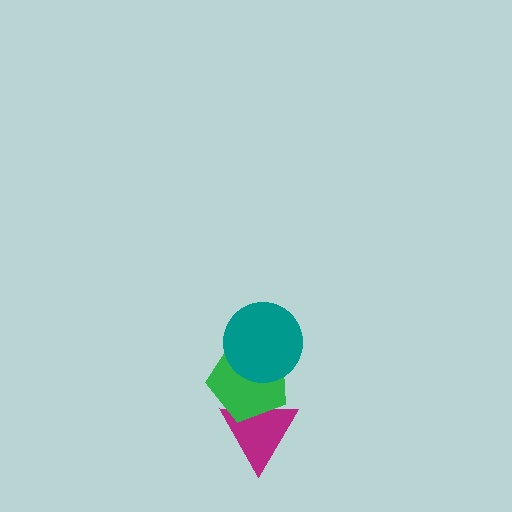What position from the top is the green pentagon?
The green pentagon is 2nd from the top.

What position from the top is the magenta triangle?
The magenta triangle is 3rd from the top.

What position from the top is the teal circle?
The teal circle is 1st from the top.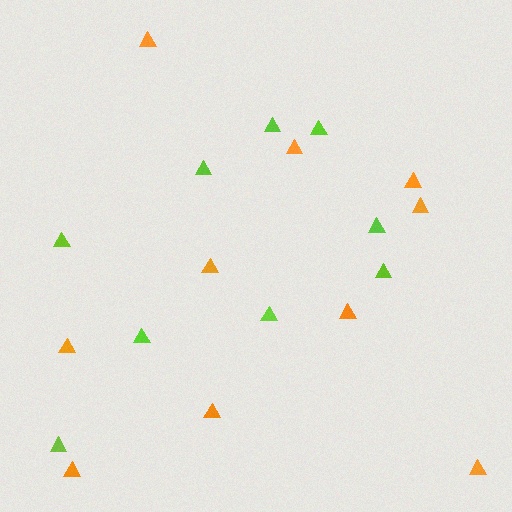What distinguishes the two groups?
There are 2 groups: one group of orange triangles (10) and one group of lime triangles (9).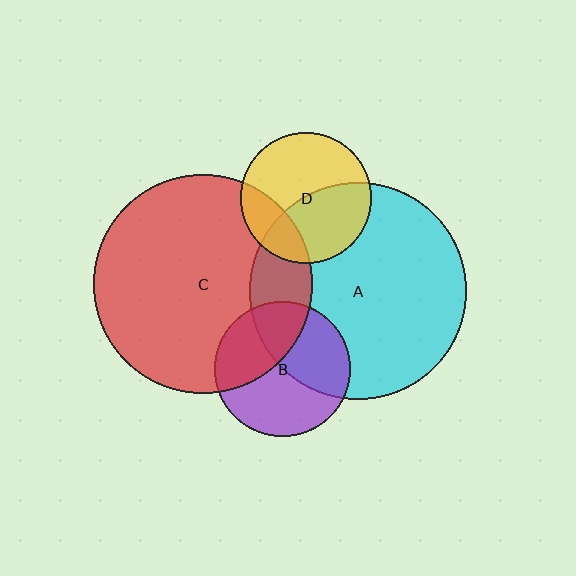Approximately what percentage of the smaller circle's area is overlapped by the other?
Approximately 45%.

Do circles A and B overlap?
Yes.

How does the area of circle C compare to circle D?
Approximately 2.8 times.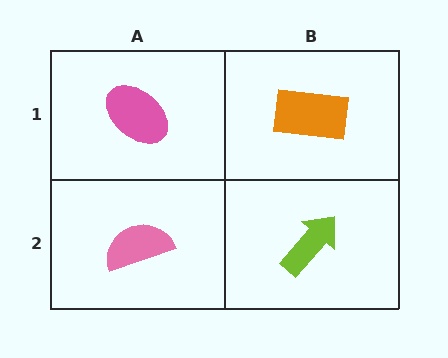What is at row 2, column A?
A pink semicircle.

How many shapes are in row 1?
2 shapes.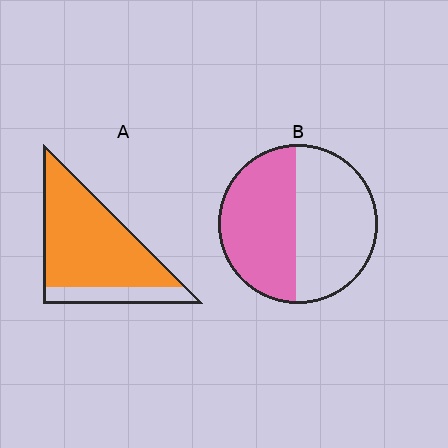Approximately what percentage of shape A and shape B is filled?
A is approximately 80% and B is approximately 50%.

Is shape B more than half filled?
Roughly half.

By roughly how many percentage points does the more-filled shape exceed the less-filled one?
By roughly 30 percentage points (A over B).